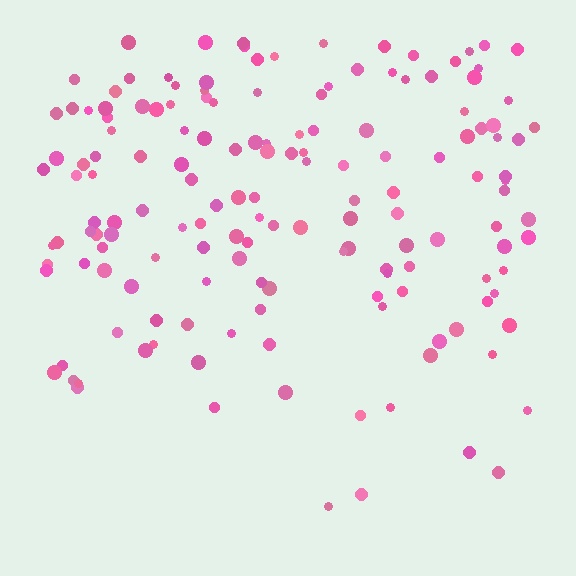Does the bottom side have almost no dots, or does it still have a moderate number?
Still a moderate number, just noticeably fewer than the top.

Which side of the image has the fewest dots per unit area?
The bottom.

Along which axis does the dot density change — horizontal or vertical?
Vertical.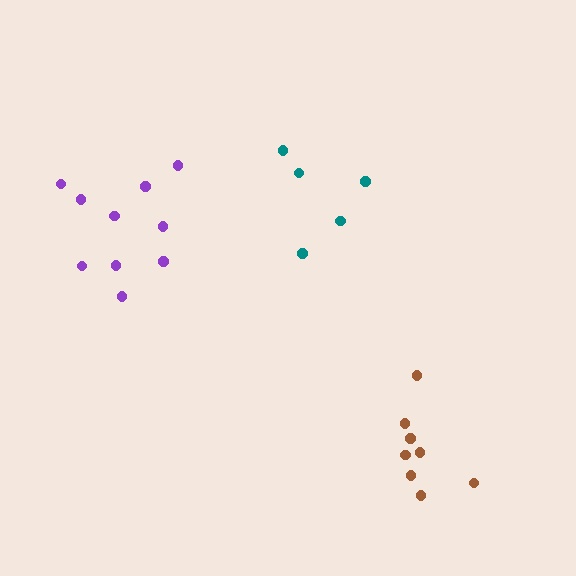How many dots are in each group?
Group 1: 5 dots, Group 2: 10 dots, Group 3: 8 dots (23 total).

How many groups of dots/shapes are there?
There are 3 groups.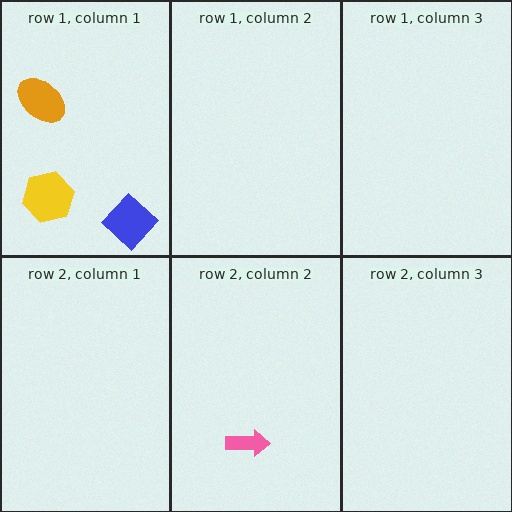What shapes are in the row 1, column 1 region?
The orange ellipse, the blue diamond, the yellow hexagon.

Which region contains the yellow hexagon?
The row 1, column 1 region.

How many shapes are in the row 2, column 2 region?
1.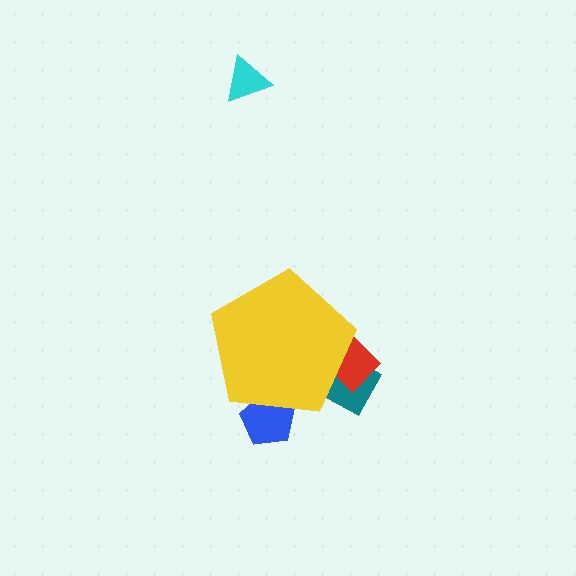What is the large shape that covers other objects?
A yellow pentagon.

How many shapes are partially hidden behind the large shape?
3 shapes are partially hidden.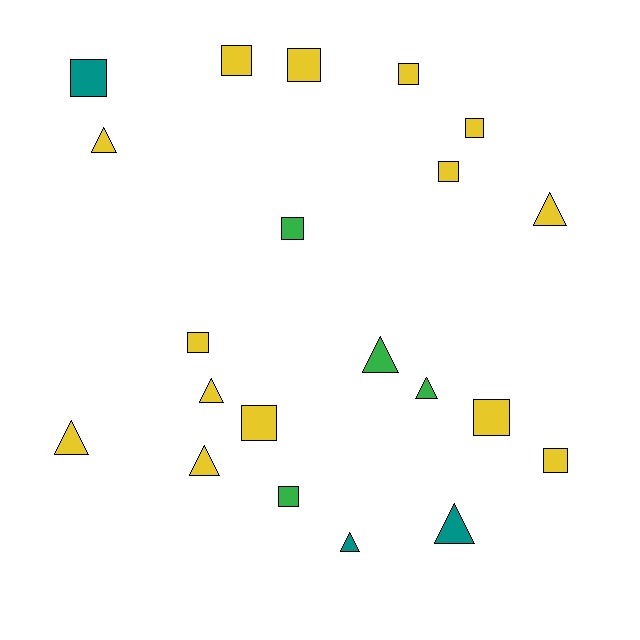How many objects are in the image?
There are 21 objects.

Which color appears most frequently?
Yellow, with 14 objects.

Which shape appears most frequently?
Square, with 12 objects.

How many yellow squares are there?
There are 9 yellow squares.